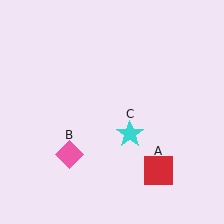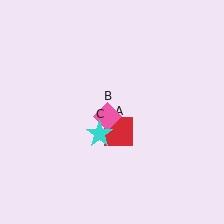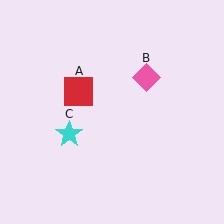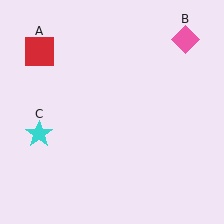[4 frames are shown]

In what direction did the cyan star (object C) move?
The cyan star (object C) moved left.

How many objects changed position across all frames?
3 objects changed position: red square (object A), pink diamond (object B), cyan star (object C).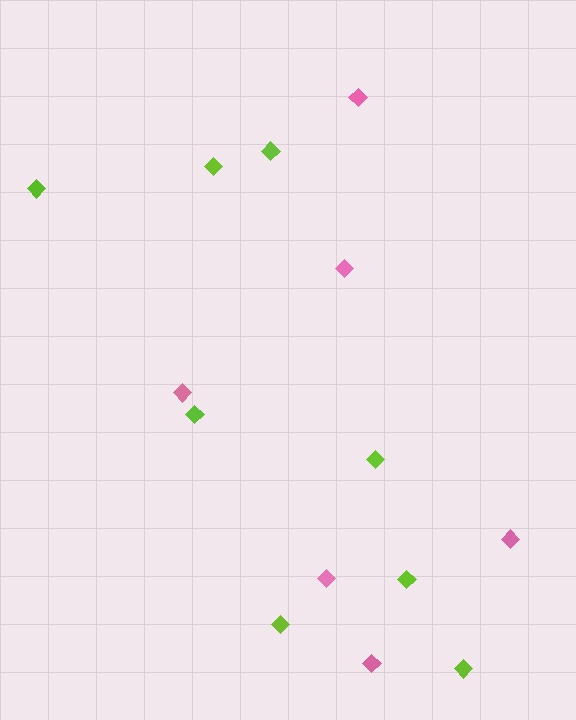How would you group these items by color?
There are 2 groups: one group of pink diamonds (6) and one group of lime diamonds (8).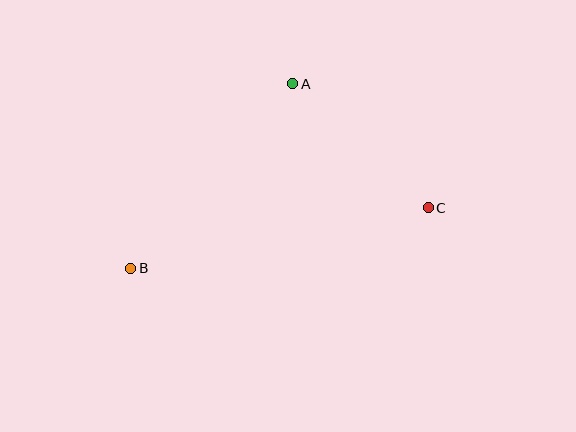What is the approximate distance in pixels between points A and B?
The distance between A and B is approximately 245 pixels.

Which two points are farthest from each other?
Points B and C are farthest from each other.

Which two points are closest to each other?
Points A and C are closest to each other.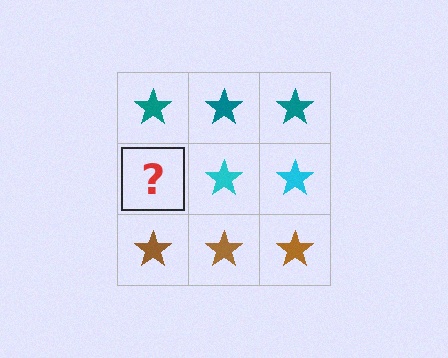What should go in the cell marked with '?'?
The missing cell should contain a cyan star.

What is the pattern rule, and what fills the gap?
The rule is that each row has a consistent color. The gap should be filled with a cyan star.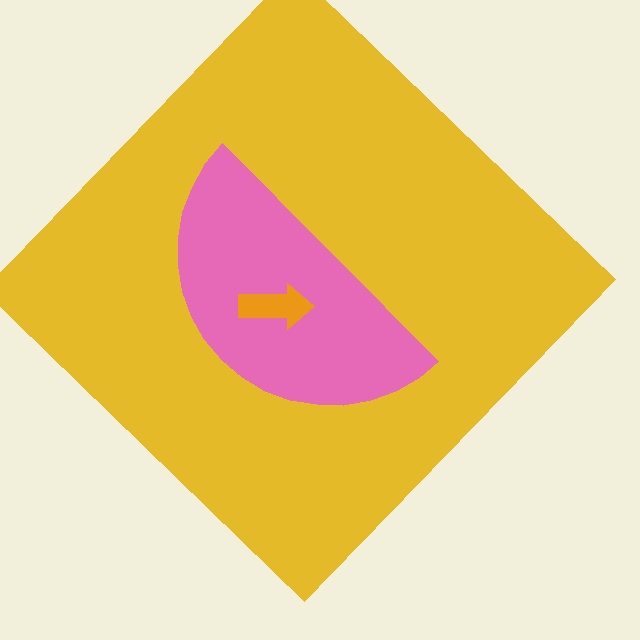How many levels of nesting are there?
3.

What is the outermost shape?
The yellow diamond.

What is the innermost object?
The orange arrow.